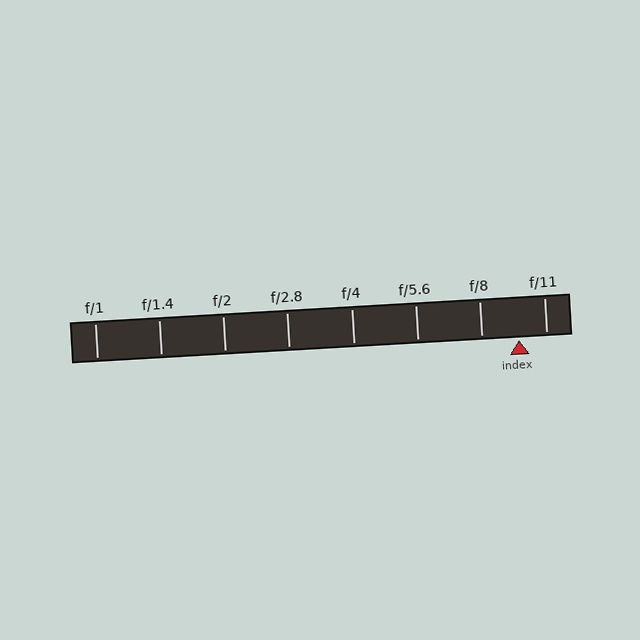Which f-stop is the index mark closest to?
The index mark is closest to f/11.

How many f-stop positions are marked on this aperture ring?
There are 8 f-stop positions marked.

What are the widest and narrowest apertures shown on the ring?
The widest aperture shown is f/1 and the narrowest is f/11.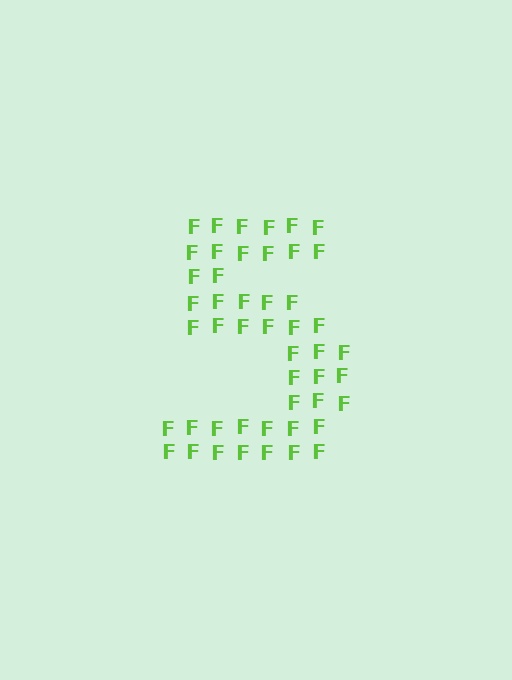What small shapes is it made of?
It is made of small letter F's.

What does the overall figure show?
The overall figure shows the digit 5.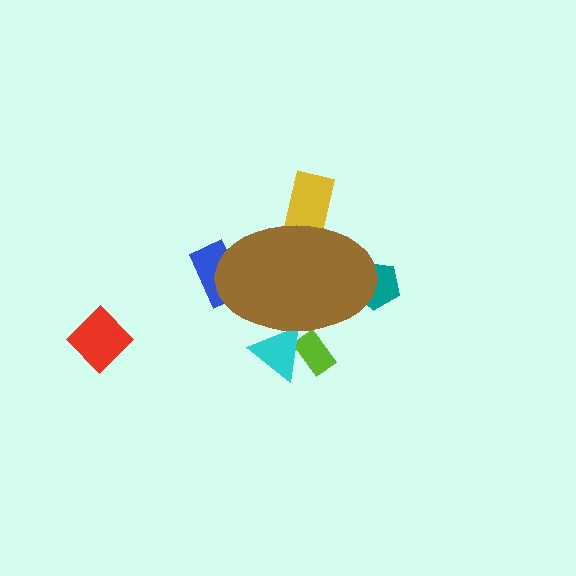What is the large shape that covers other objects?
A brown ellipse.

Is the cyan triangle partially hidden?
Yes, the cyan triangle is partially hidden behind the brown ellipse.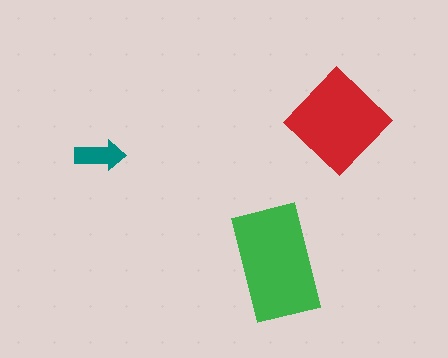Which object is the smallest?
The teal arrow.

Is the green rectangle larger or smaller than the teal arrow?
Larger.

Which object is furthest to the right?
The red diamond is rightmost.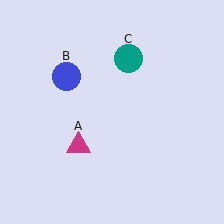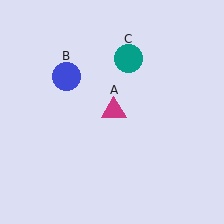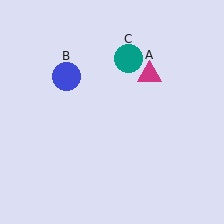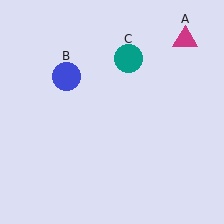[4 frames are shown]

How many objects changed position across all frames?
1 object changed position: magenta triangle (object A).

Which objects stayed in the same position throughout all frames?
Blue circle (object B) and teal circle (object C) remained stationary.